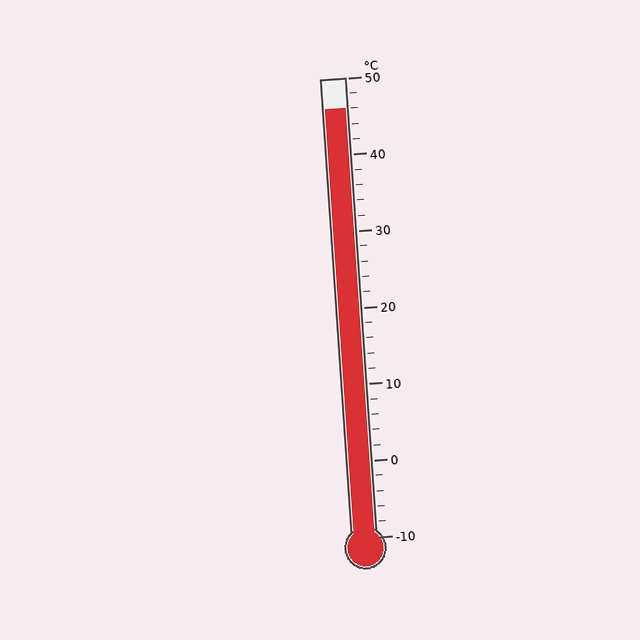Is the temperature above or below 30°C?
The temperature is above 30°C.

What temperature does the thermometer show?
The thermometer shows approximately 46°C.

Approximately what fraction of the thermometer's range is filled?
The thermometer is filled to approximately 95% of its range.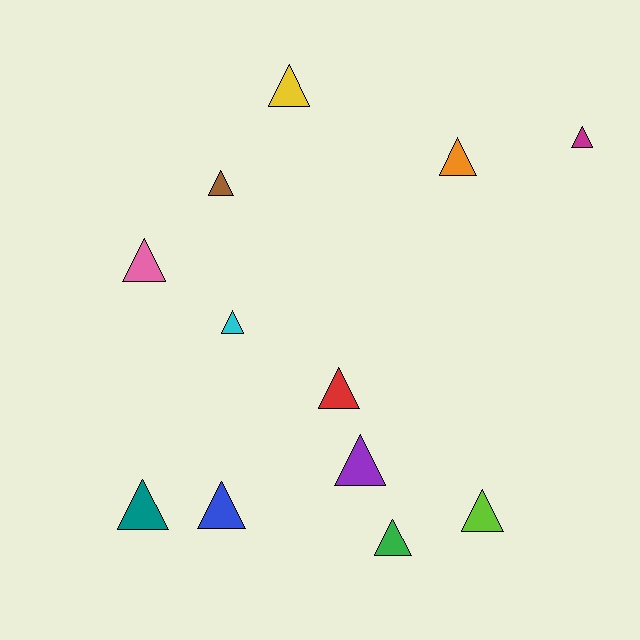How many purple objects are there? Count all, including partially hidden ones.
There is 1 purple object.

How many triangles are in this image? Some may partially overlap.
There are 12 triangles.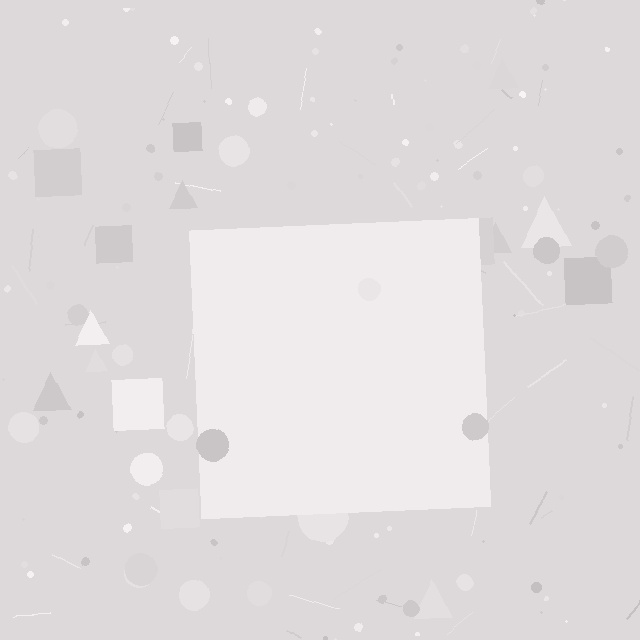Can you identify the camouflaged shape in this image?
The camouflaged shape is a square.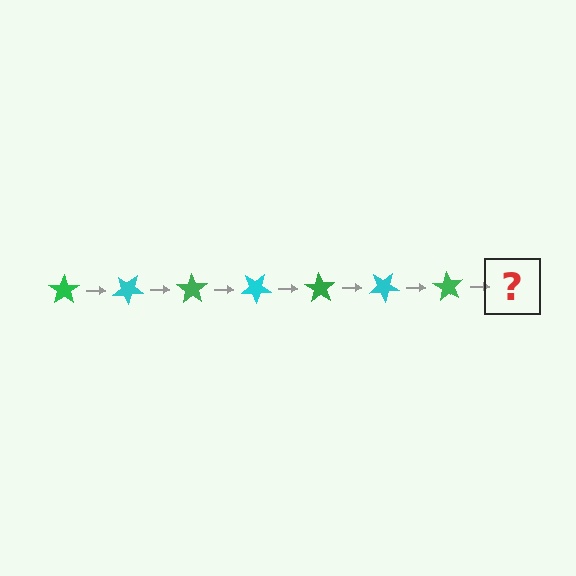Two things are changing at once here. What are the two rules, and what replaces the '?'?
The two rules are that it rotates 35 degrees each step and the color cycles through green and cyan. The '?' should be a cyan star, rotated 245 degrees from the start.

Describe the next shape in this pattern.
It should be a cyan star, rotated 245 degrees from the start.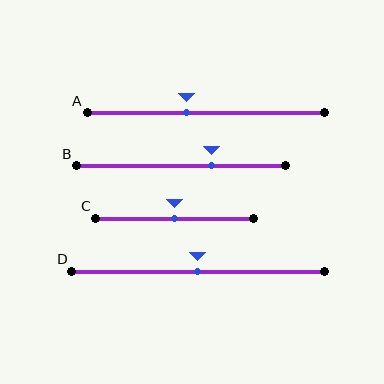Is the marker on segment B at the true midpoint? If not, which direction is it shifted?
No, the marker on segment B is shifted to the right by about 14% of the segment length.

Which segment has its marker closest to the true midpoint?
Segment C has its marker closest to the true midpoint.